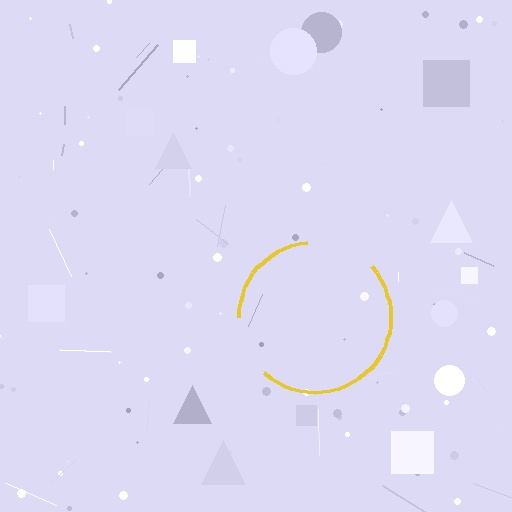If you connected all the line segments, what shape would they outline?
They would outline a circle.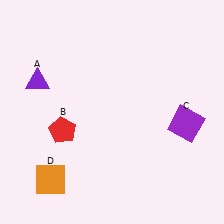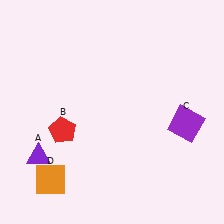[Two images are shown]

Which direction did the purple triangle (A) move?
The purple triangle (A) moved down.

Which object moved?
The purple triangle (A) moved down.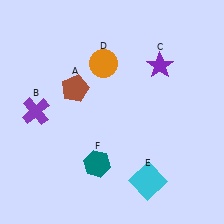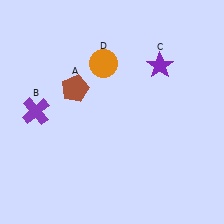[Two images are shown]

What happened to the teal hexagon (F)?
The teal hexagon (F) was removed in Image 2. It was in the bottom-left area of Image 1.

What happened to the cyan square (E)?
The cyan square (E) was removed in Image 2. It was in the bottom-right area of Image 1.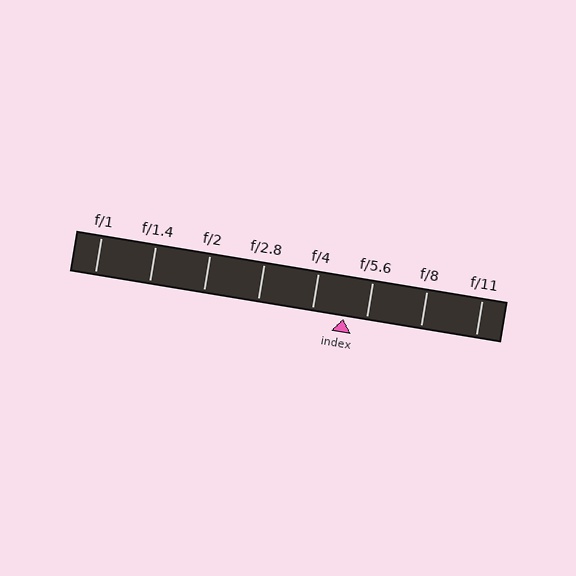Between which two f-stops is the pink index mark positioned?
The index mark is between f/4 and f/5.6.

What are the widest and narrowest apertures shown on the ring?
The widest aperture shown is f/1 and the narrowest is f/11.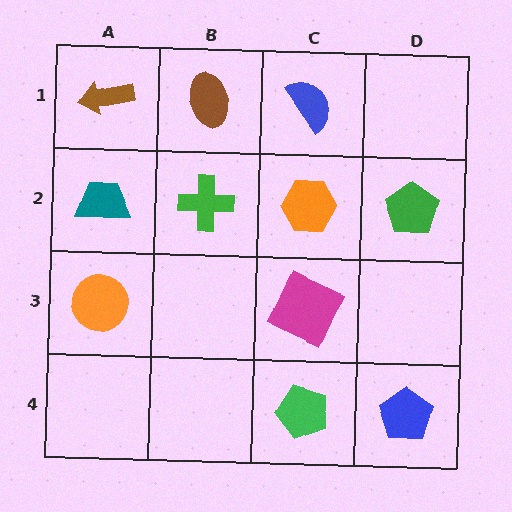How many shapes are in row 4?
2 shapes.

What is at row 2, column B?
A green cross.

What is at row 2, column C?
An orange hexagon.